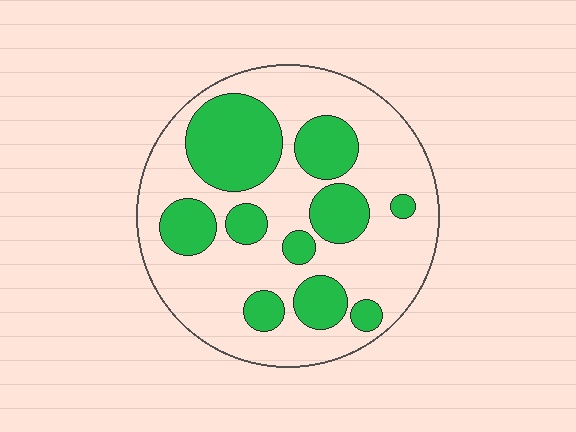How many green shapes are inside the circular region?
10.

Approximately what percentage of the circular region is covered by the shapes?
Approximately 35%.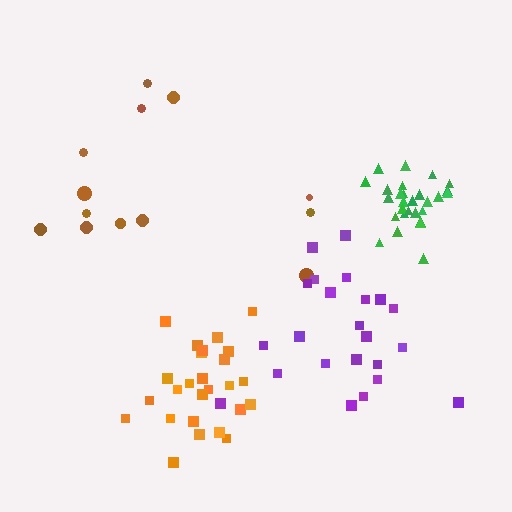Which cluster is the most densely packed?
Green.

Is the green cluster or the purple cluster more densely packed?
Green.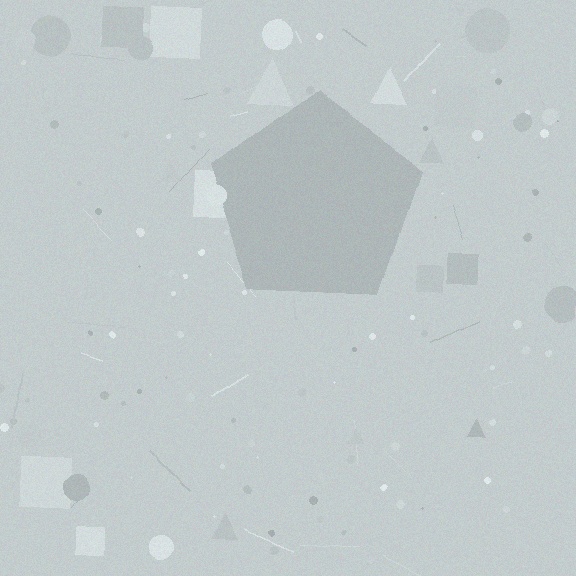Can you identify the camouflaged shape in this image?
The camouflaged shape is a pentagon.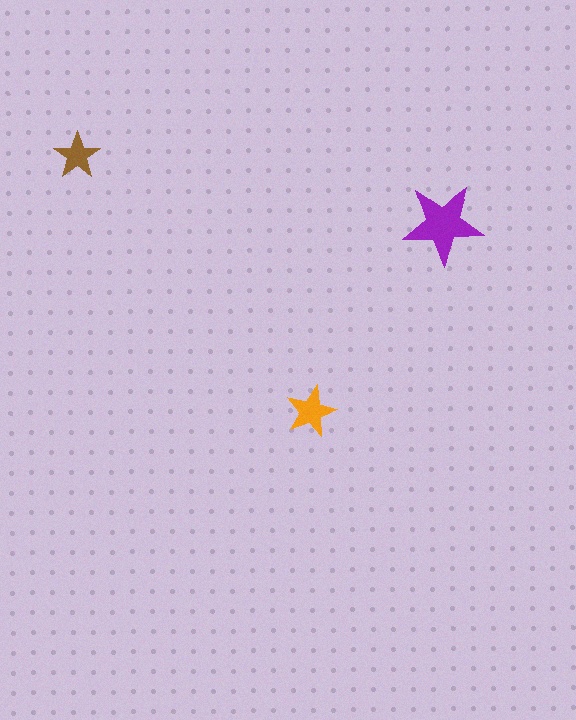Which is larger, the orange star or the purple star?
The purple one.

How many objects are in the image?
There are 3 objects in the image.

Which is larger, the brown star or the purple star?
The purple one.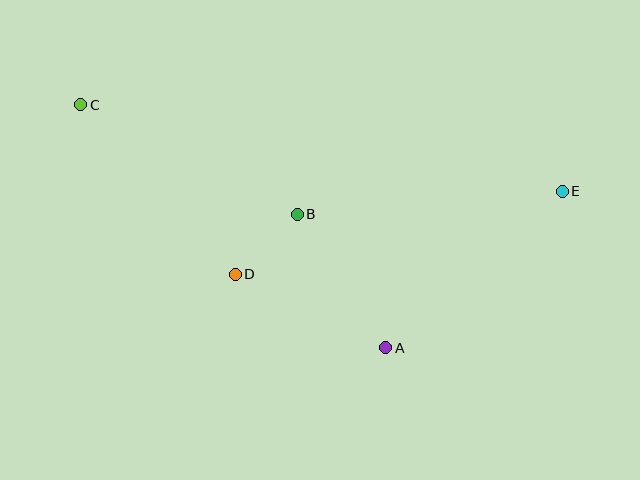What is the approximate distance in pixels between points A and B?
The distance between A and B is approximately 160 pixels.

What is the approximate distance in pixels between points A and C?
The distance between A and C is approximately 390 pixels.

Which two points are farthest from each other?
Points C and E are farthest from each other.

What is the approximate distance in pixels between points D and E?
The distance between D and E is approximately 337 pixels.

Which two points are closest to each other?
Points B and D are closest to each other.